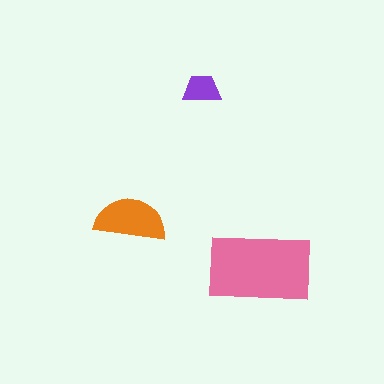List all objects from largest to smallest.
The pink rectangle, the orange semicircle, the purple trapezoid.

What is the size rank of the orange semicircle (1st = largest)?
2nd.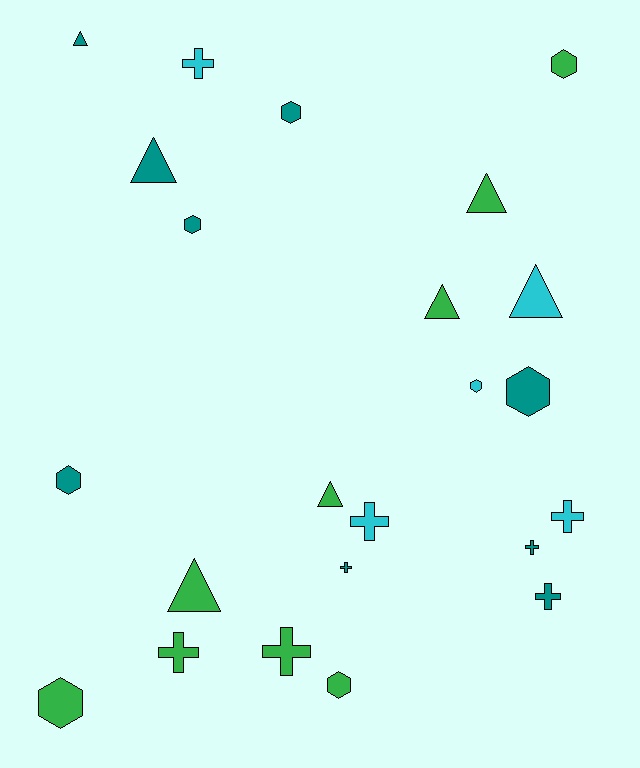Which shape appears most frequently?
Hexagon, with 8 objects.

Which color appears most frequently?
Teal, with 9 objects.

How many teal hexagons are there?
There are 4 teal hexagons.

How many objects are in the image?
There are 23 objects.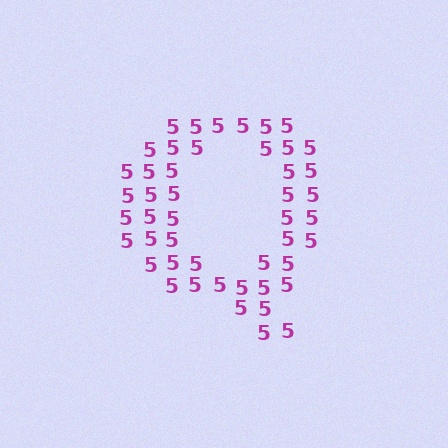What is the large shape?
The large shape is the letter Q.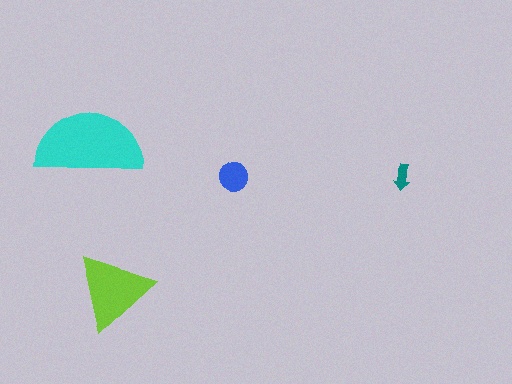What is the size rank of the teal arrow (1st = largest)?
4th.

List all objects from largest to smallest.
The cyan semicircle, the lime triangle, the blue circle, the teal arrow.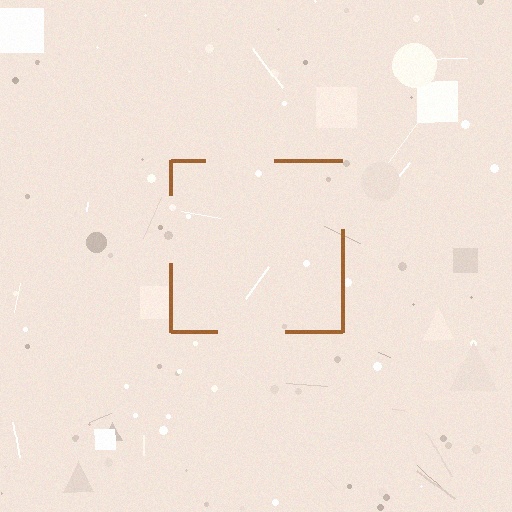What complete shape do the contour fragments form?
The contour fragments form a square.